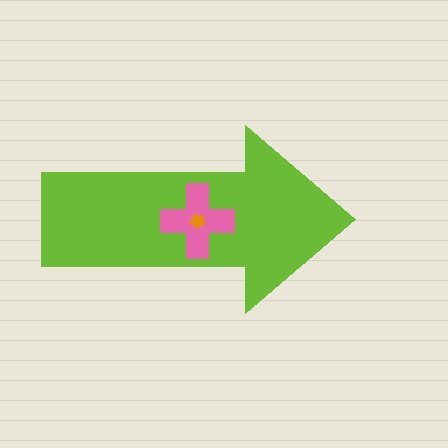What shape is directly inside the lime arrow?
The pink cross.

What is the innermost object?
The orange pentagon.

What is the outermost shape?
The lime arrow.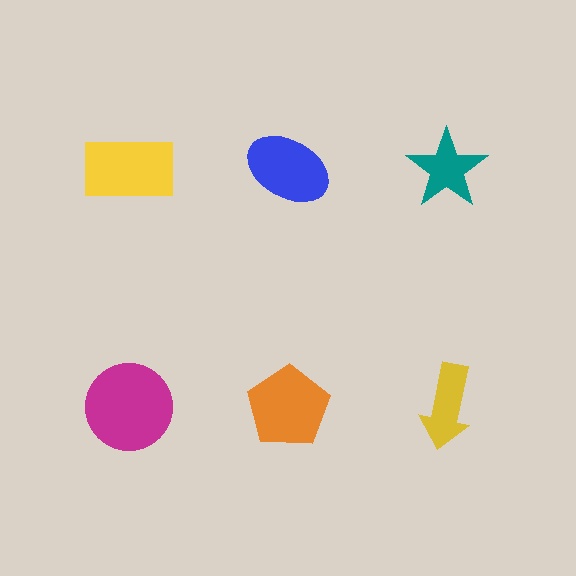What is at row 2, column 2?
An orange pentagon.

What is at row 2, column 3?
A yellow arrow.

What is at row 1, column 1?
A yellow rectangle.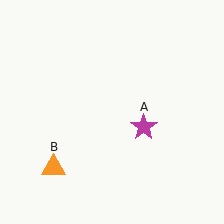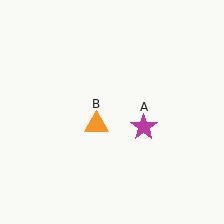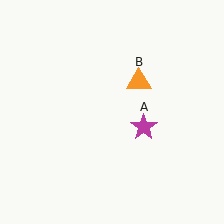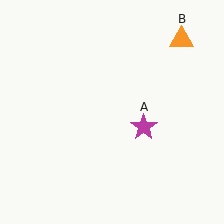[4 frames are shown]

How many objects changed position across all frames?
1 object changed position: orange triangle (object B).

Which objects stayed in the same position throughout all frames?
Magenta star (object A) remained stationary.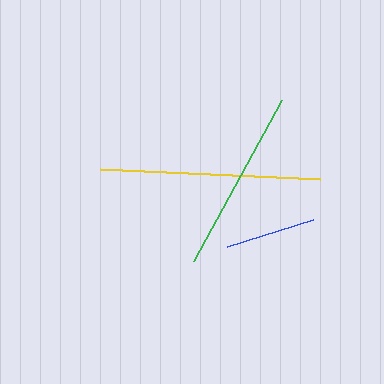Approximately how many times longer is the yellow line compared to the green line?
The yellow line is approximately 1.2 times the length of the green line.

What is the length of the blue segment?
The blue segment is approximately 90 pixels long.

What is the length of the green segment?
The green segment is approximately 183 pixels long.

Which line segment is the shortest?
The blue line is the shortest at approximately 90 pixels.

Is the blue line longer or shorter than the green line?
The green line is longer than the blue line.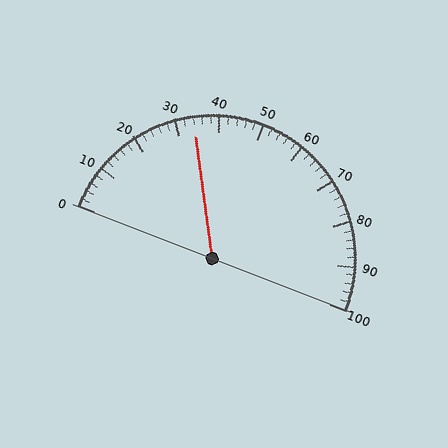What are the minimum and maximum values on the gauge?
The gauge ranges from 0 to 100.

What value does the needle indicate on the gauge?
The needle indicates approximately 34.